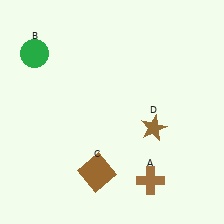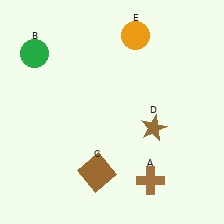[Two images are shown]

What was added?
An orange circle (E) was added in Image 2.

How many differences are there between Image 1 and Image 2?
There is 1 difference between the two images.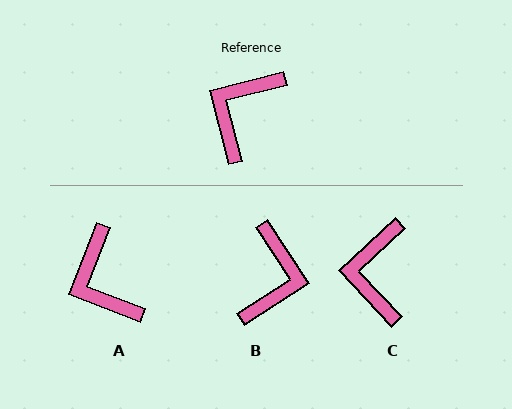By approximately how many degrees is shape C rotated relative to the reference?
Approximately 29 degrees counter-clockwise.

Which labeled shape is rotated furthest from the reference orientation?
B, about 161 degrees away.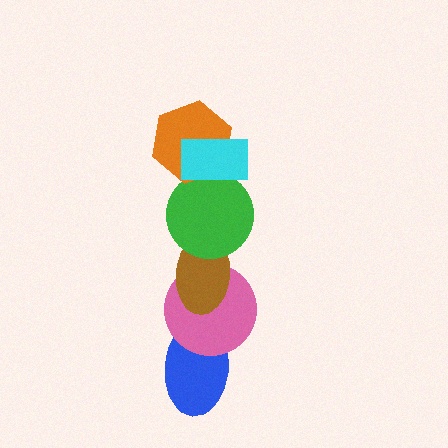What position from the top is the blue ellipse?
The blue ellipse is 6th from the top.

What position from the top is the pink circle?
The pink circle is 5th from the top.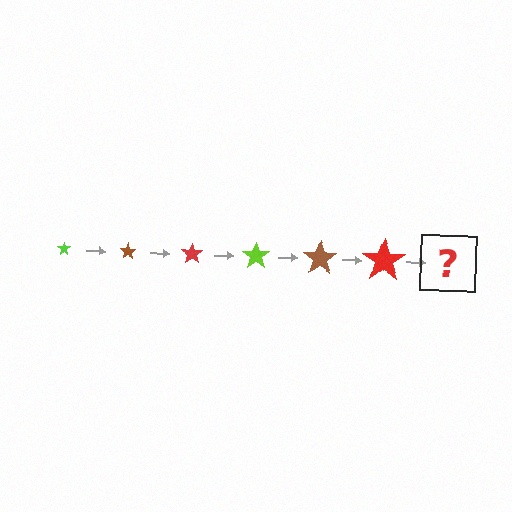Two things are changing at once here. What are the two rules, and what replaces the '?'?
The two rules are that the star grows larger each step and the color cycles through lime, brown, and red. The '?' should be a lime star, larger than the previous one.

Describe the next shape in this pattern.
It should be a lime star, larger than the previous one.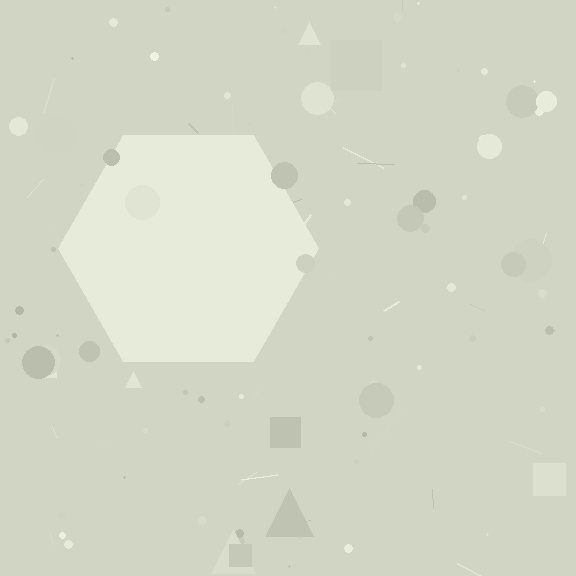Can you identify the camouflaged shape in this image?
The camouflaged shape is a hexagon.